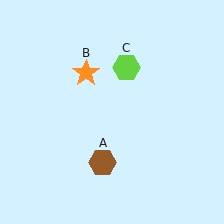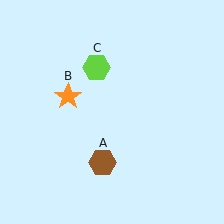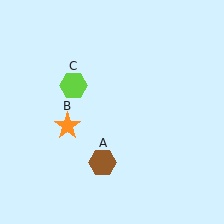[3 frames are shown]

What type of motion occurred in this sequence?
The orange star (object B), lime hexagon (object C) rotated counterclockwise around the center of the scene.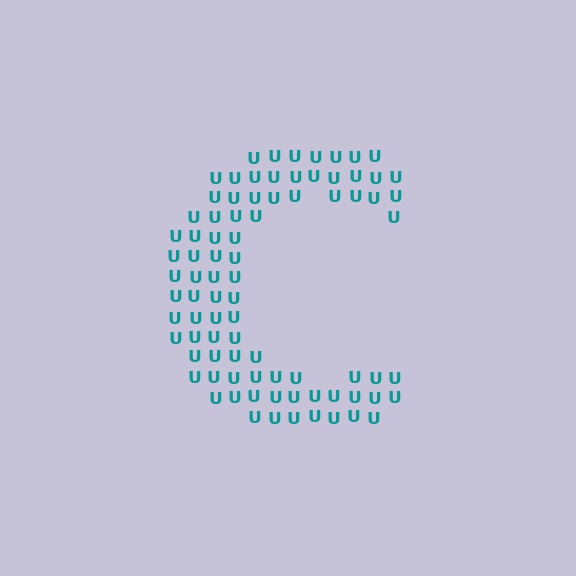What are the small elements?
The small elements are letter U's.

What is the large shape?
The large shape is the letter C.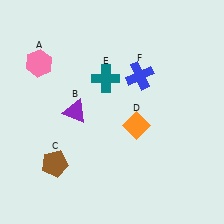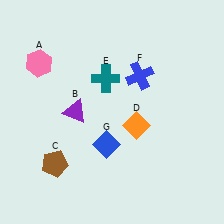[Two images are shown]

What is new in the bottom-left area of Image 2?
A blue diamond (G) was added in the bottom-left area of Image 2.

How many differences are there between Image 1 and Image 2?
There is 1 difference between the two images.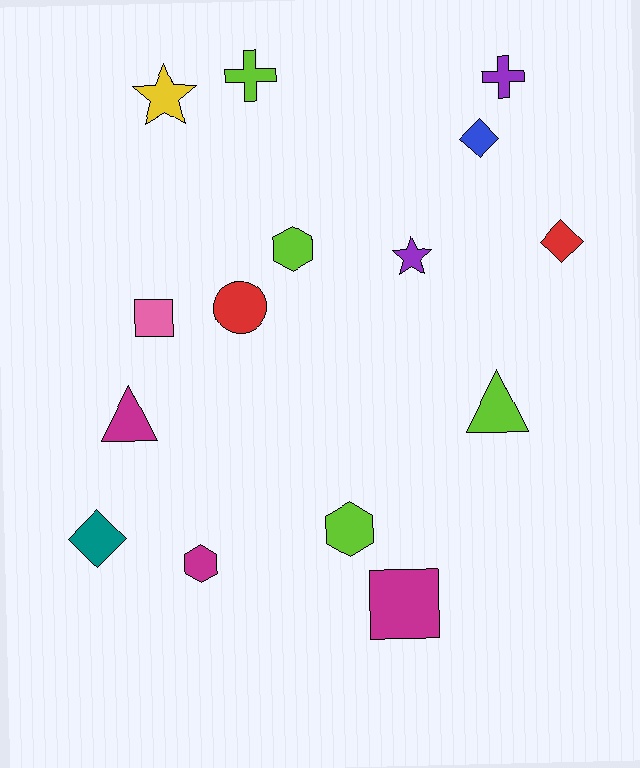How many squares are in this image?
There are 2 squares.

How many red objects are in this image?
There are 2 red objects.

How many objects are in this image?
There are 15 objects.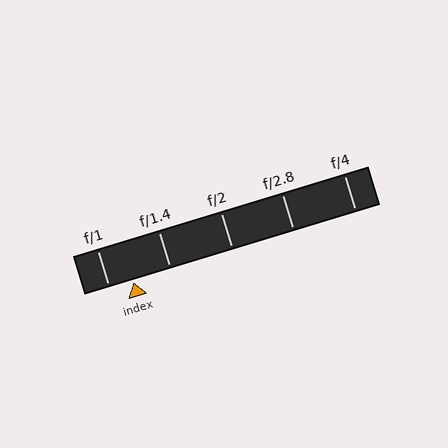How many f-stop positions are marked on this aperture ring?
There are 5 f-stop positions marked.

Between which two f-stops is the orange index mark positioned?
The index mark is between f/1 and f/1.4.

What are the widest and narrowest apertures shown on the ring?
The widest aperture shown is f/1 and the narrowest is f/4.